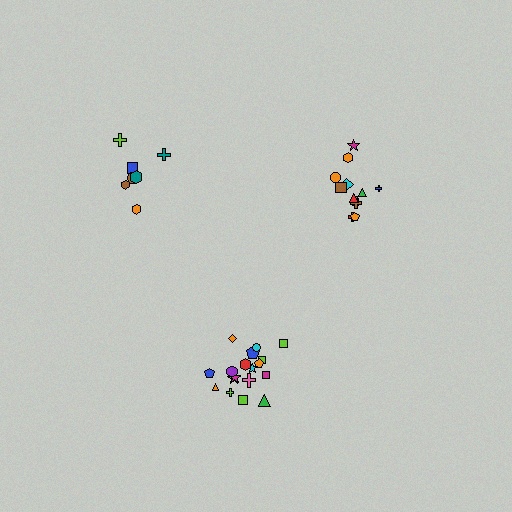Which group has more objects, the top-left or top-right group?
The top-right group.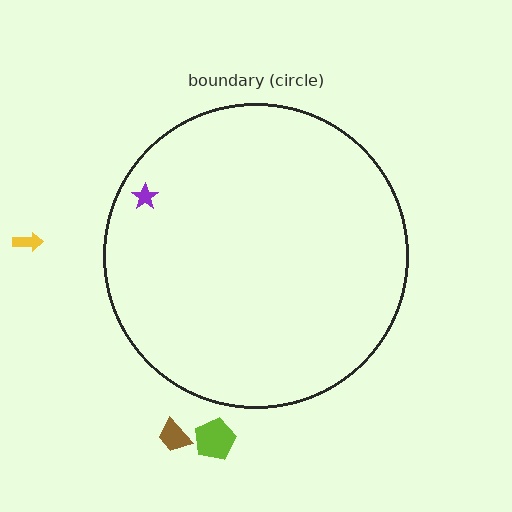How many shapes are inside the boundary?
1 inside, 3 outside.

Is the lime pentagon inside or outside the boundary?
Outside.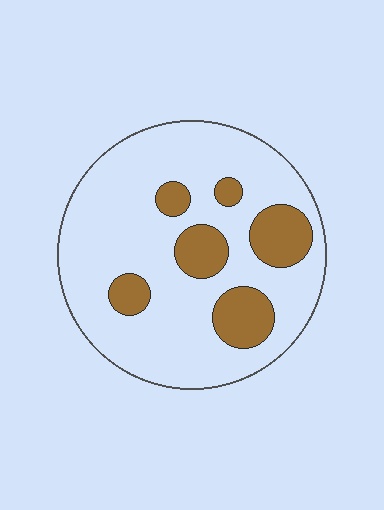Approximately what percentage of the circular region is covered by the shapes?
Approximately 20%.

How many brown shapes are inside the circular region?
6.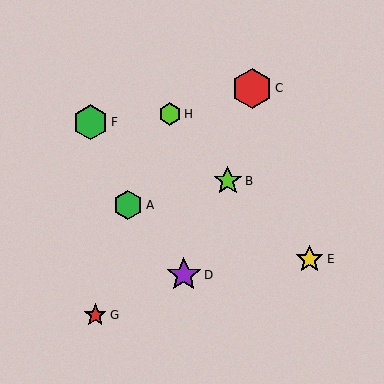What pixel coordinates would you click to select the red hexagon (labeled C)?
Click at (252, 88) to select the red hexagon C.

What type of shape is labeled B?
Shape B is a lime star.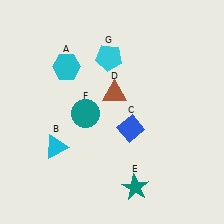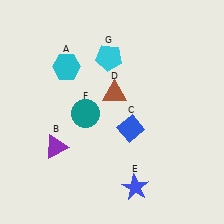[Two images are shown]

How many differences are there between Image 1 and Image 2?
There are 2 differences between the two images.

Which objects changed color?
B changed from cyan to purple. E changed from teal to blue.